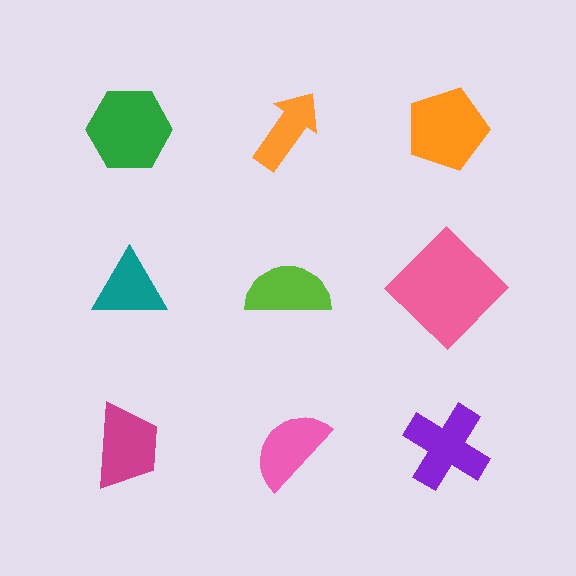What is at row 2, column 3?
A pink diamond.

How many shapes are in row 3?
3 shapes.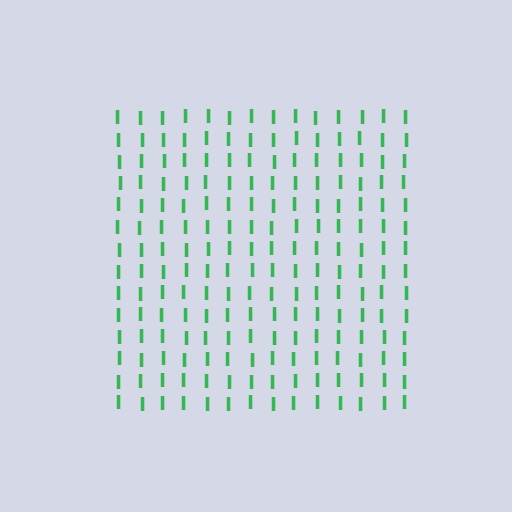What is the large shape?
The large shape is a square.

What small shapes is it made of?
It is made of small letter I's.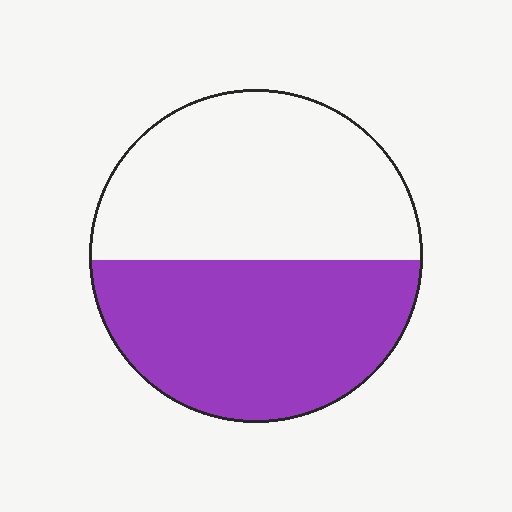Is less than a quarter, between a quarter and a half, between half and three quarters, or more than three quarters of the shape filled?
Between a quarter and a half.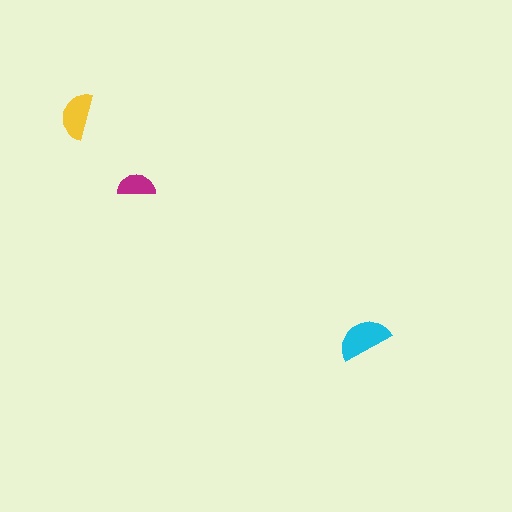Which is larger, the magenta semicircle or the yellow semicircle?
The yellow one.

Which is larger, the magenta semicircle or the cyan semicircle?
The cyan one.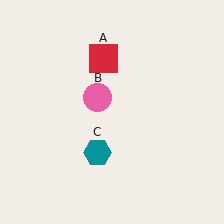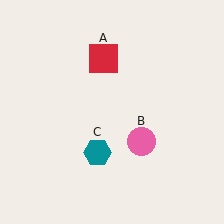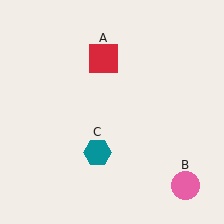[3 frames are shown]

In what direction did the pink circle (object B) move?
The pink circle (object B) moved down and to the right.